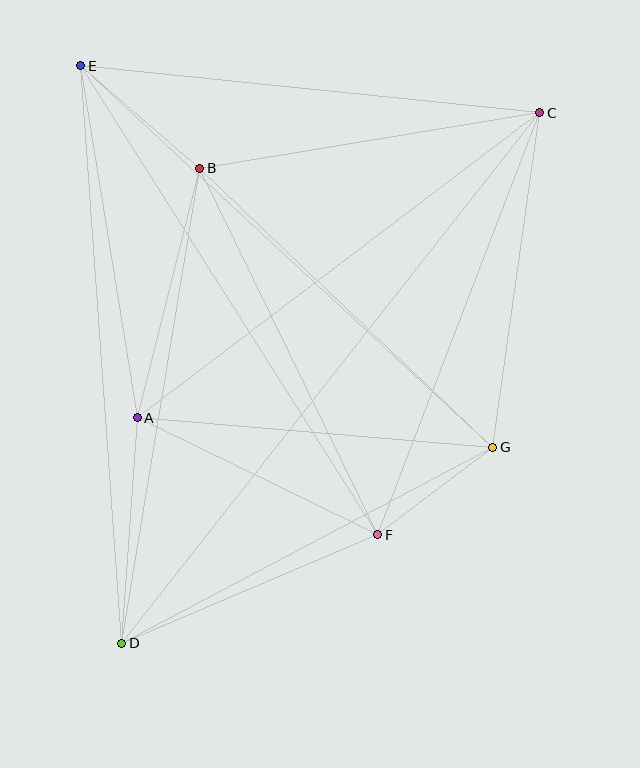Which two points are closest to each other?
Points F and G are closest to each other.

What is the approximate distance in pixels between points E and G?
The distance between E and G is approximately 561 pixels.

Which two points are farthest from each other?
Points C and D are farthest from each other.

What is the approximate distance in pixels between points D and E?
The distance between D and E is approximately 579 pixels.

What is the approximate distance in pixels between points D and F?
The distance between D and F is approximately 278 pixels.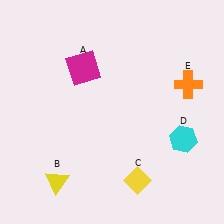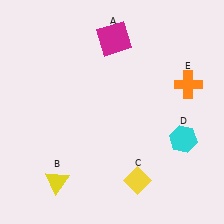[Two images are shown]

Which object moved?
The magenta square (A) moved right.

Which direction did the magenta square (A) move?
The magenta square (A) moved right.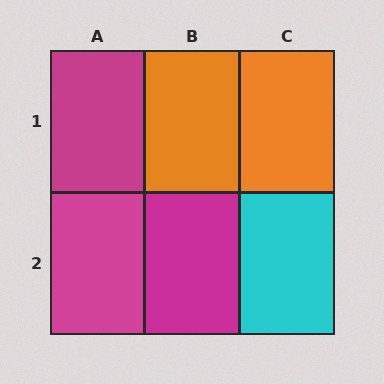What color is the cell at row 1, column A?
Magenta.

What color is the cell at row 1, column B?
Orange.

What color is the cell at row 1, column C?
Orange.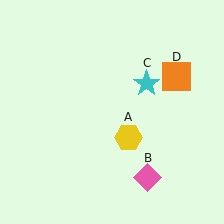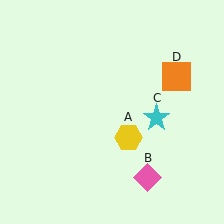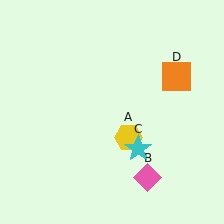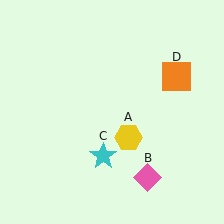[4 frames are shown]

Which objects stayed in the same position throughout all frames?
Yellow hexagon (object A) and pink diamond (object B) and orange square (object D) remained stationary.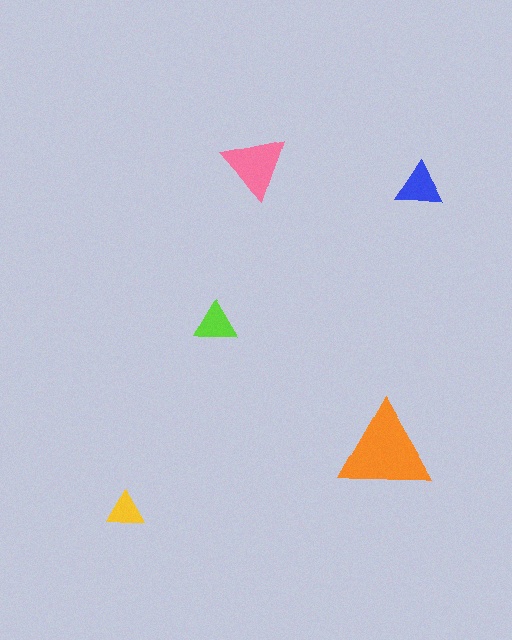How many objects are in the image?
There are 5 objects in the image.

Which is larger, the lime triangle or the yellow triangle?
The lime one.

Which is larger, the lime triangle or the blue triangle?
The blue one.